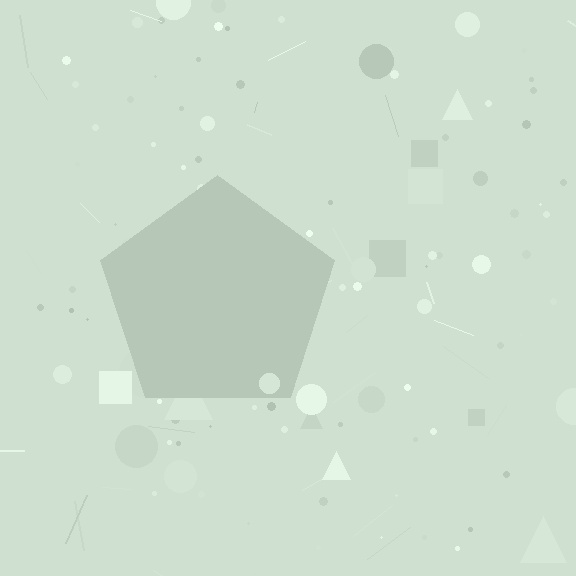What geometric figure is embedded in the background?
A pentagon is embedded in the background.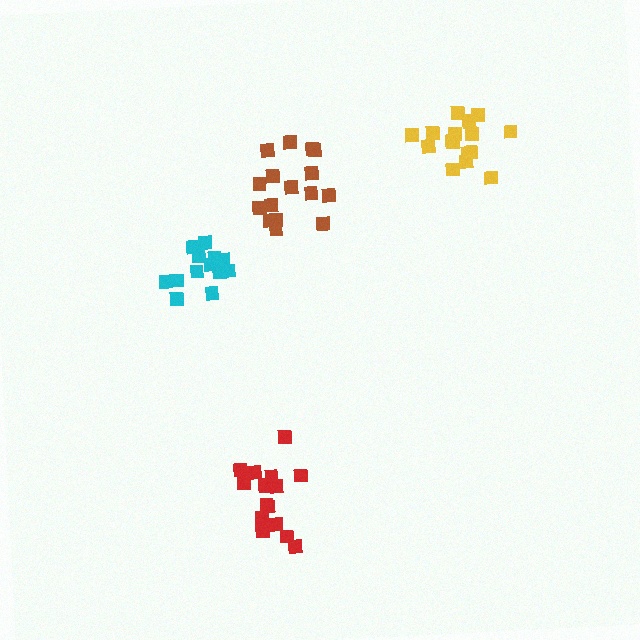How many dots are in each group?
Group 1: 16 dots, Group 2: 13 dots, Group 3: 16 dots, Group 4: 16 dots (61 total).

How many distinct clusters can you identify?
There are 4 distinct clusters.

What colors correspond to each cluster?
The clusters are colored: yellow, cyan, red, brown.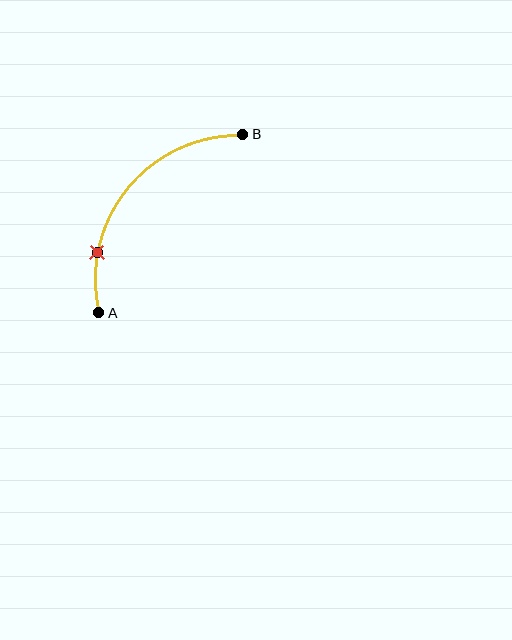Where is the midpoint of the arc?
The arc midpoint is the point on the curve farthest from the straight line joining A and B. It sits above and to the left of that line.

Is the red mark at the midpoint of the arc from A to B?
No. The red mark lies on the arc but is closer to endpoint A. The arc midpoint would be at the point on the curve equidistant along the arc from both A and B.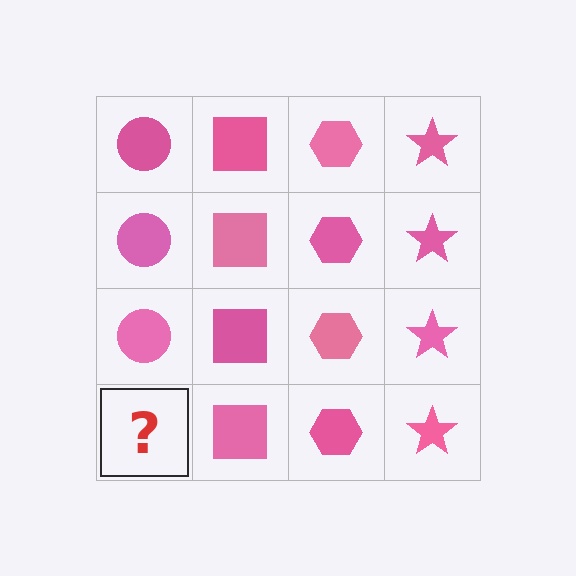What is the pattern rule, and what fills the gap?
The rule is that each column has a consistent shape. The gap should be filled with a pink circle.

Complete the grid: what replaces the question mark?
The question mark should be replaced with a pink circle.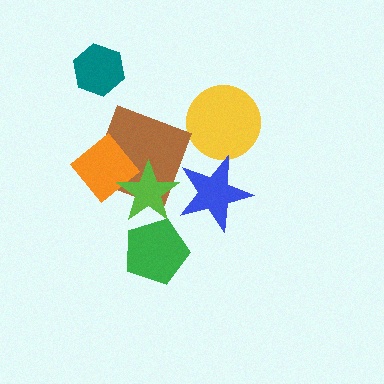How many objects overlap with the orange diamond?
2 objects overlap with the orange diamond.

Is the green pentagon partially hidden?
Yes, it is partially covered by another shape.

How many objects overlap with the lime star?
4 objects overlap with the lime star.